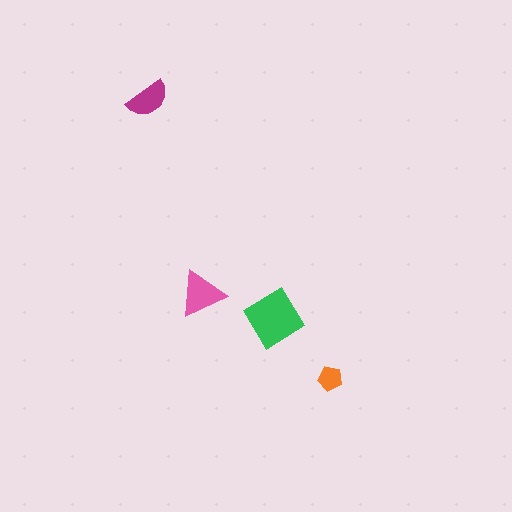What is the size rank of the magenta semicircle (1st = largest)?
3rd.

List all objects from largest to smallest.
The green diamond, the pink triangle, the magenta semicircle, the orange pentagon.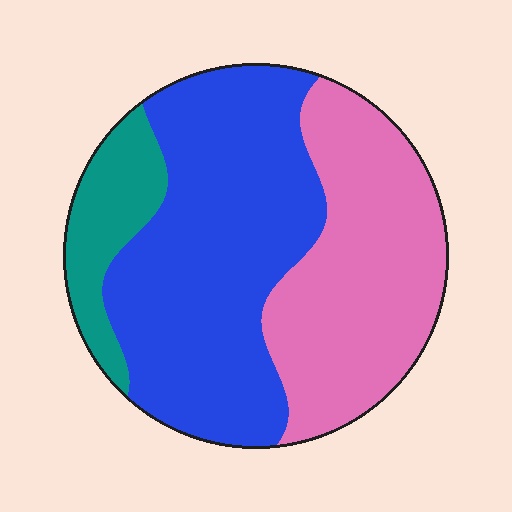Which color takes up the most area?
Blue, at roughly 50%.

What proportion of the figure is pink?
Pink takes up about three eighths (3/8) of the figure.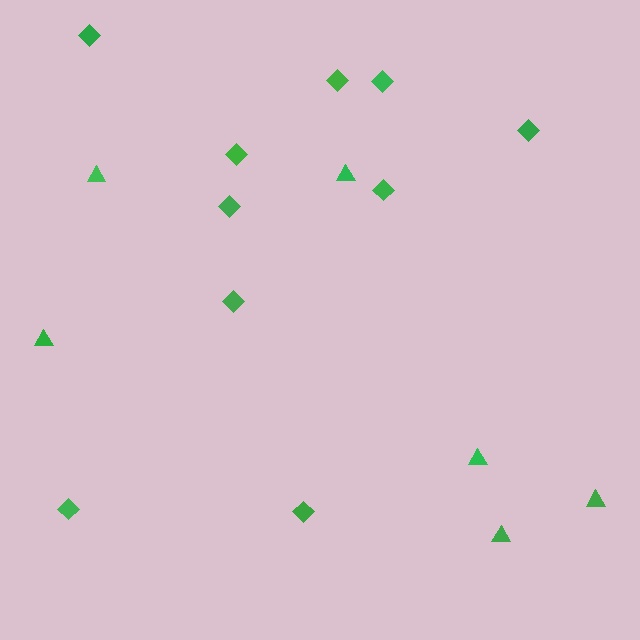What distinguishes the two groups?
There are 2 groups: one group of diamonds (10) and one group of triangles (6).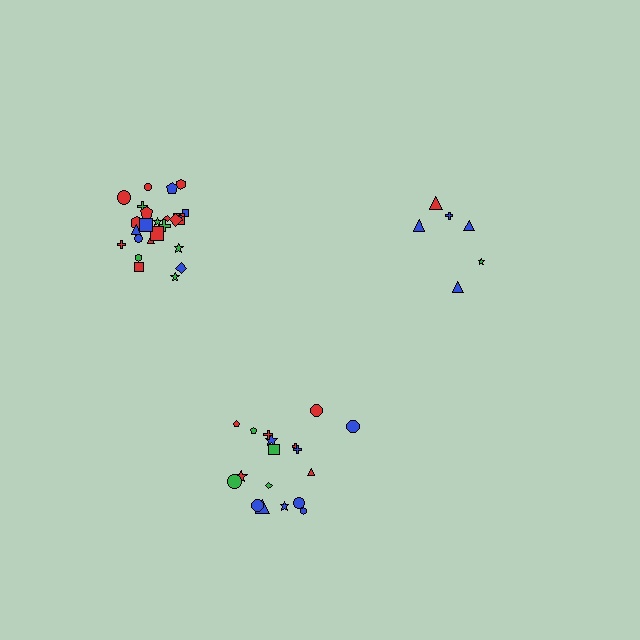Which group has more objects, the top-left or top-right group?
The top-left group.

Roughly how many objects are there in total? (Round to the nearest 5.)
Roughly 50 objects in total.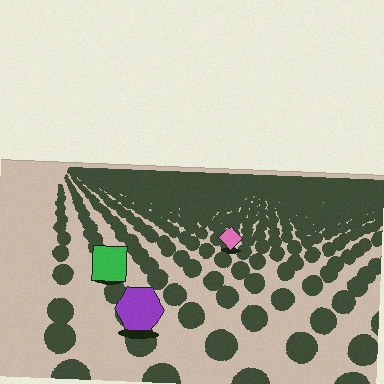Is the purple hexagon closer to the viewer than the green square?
Yes. The purple hexagon is closer — you can tell from the texture gradient: the ground texture is coarser near it.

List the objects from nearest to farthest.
From nearest to farthest: the purple hexagon, the green square, the pink diamond.